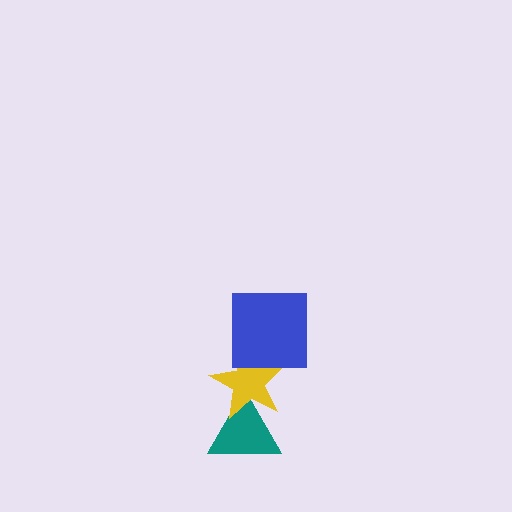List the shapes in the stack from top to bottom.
From top to bottom: the blue square, the yellow star, the teal triangle.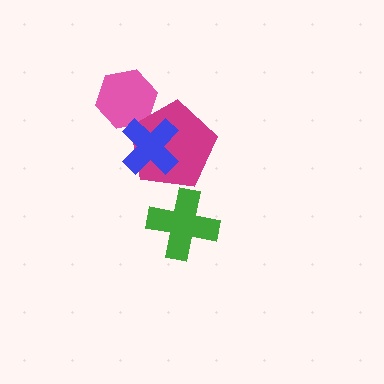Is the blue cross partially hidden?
No, no other shape covers it.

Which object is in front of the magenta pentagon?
The blue cross is in front of the magenta pentagon.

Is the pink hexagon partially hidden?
Yes, it is partially covered by another shape.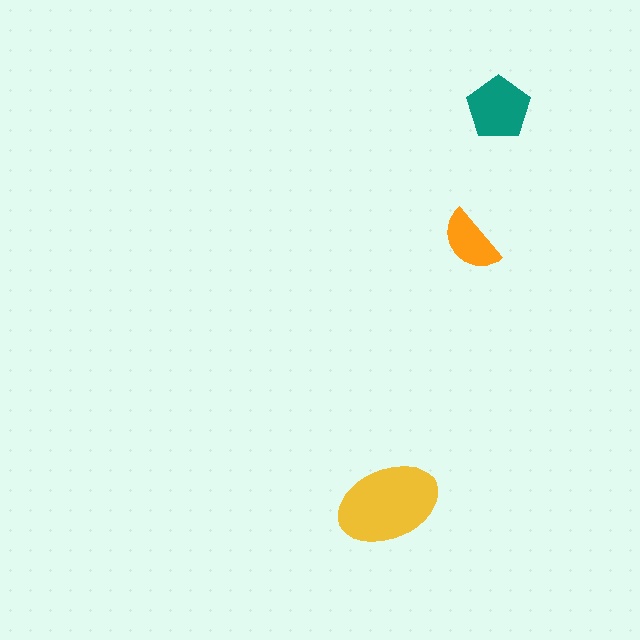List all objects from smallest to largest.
The orange semicircle, the teal pentagon, the yellow ellipse.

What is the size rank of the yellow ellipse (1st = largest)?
1st.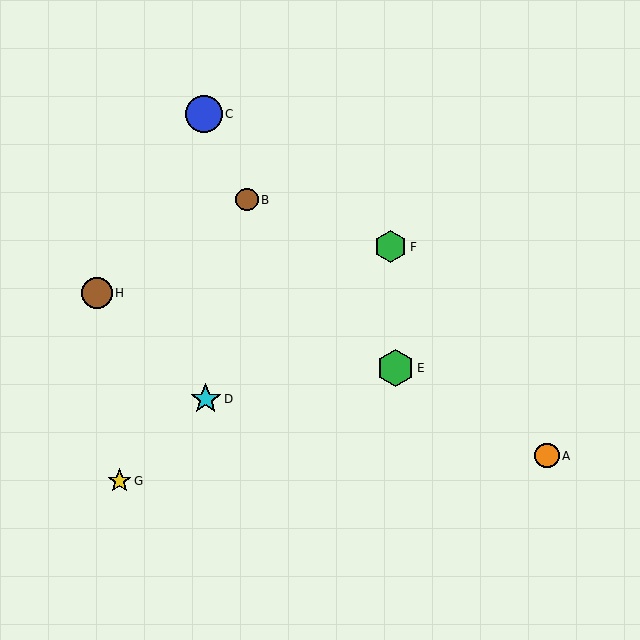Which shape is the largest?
The green hexagon (labeled E) is the largest.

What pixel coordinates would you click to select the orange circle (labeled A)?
Click at (547, 456) to select the orange circle A.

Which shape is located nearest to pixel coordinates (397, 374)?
The green hexagon (labeled E) at (396, 368) is nearest to that location.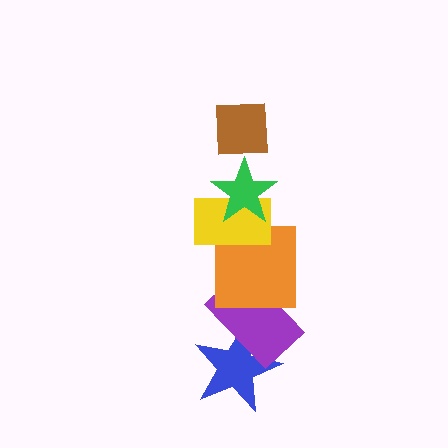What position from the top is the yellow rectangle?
The yellow rectangle is 3rd from the top.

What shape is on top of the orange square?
The yellow rectangle is on top of the orange square.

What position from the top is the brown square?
The brown square is 1st from the top.